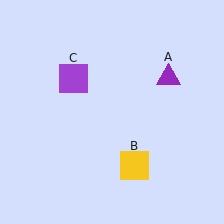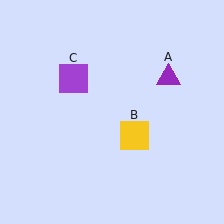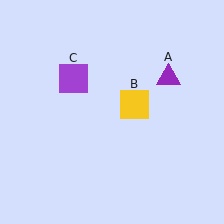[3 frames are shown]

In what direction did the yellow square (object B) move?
The yellow square (object B) moved up.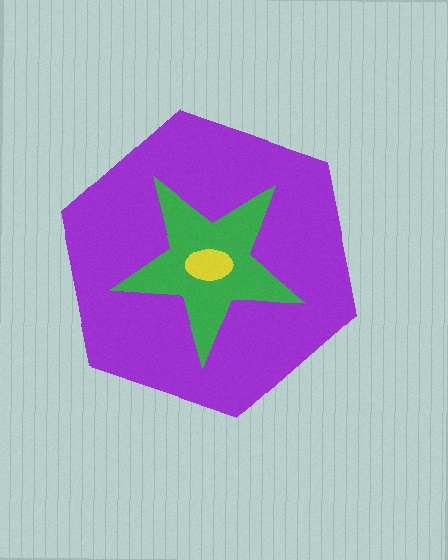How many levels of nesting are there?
3.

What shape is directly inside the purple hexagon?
The green star.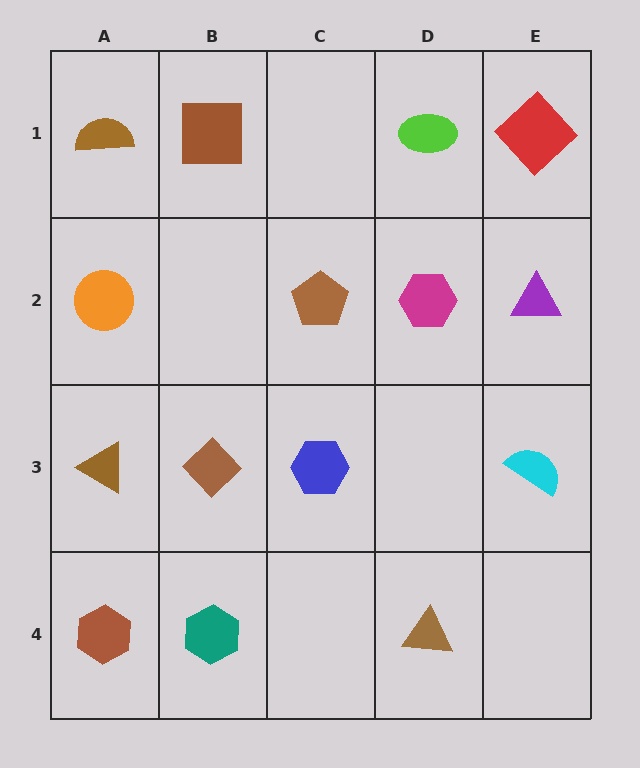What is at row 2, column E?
A purple triangle.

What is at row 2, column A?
An orange circle.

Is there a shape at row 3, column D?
No, that cell is empty.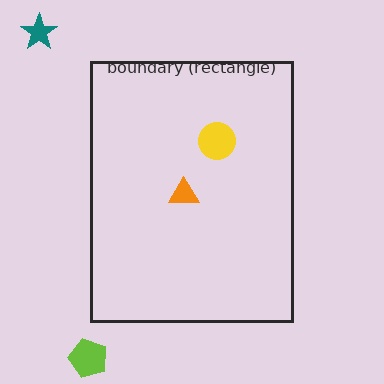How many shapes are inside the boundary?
2 inside, 2 outside.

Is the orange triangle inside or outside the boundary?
Inside.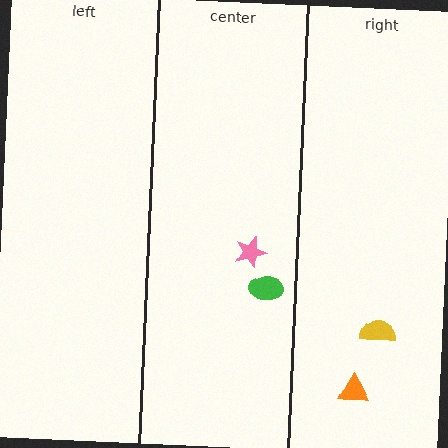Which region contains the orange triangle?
The right region.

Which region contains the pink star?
The center region.